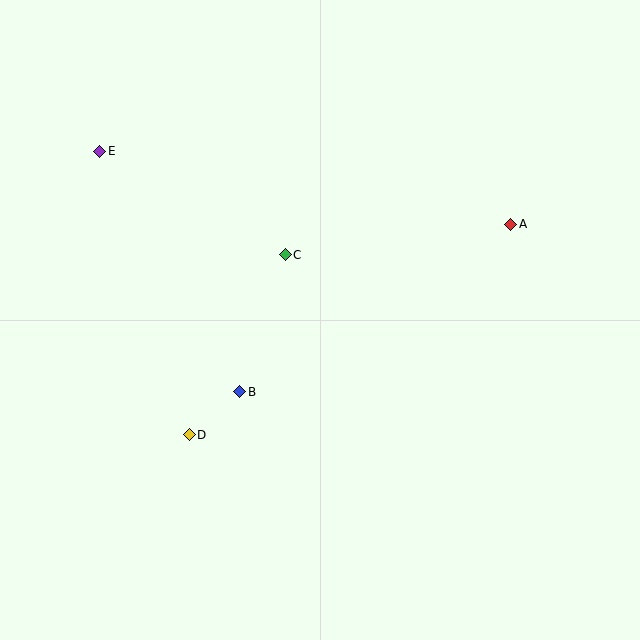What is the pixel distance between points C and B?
The distance between C and B is 144 pixels.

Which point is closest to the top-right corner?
Point A is closest to the top-right corner.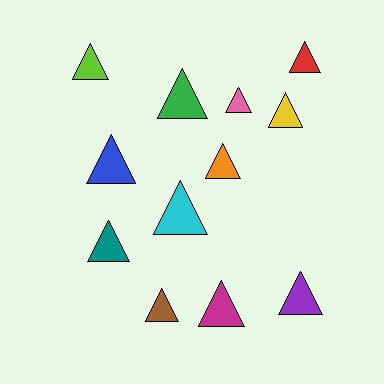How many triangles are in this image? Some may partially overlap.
There are 12 triangles.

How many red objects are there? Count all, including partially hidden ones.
There is 1 red object.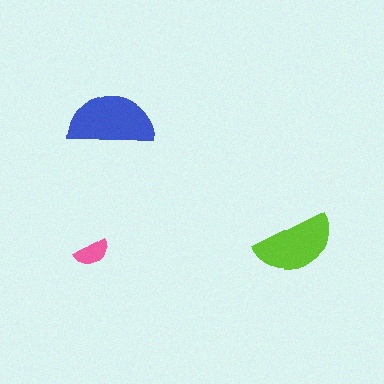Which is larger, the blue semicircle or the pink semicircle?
The blue one.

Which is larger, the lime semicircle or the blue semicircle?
The blue one.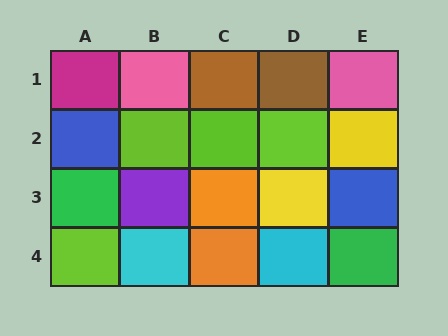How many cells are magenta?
1 cell is magenta.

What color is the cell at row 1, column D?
Brown.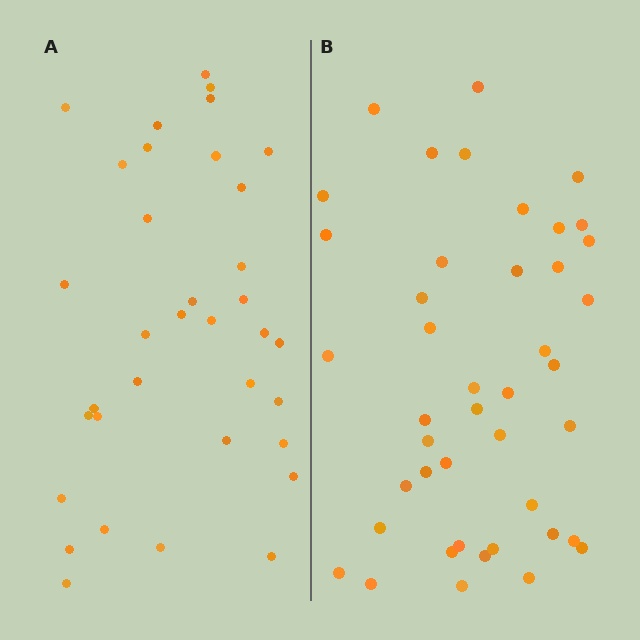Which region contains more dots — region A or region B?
Region B (the right region) has more dots.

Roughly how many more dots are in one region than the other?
Region B has roughly 8 or so more dots than region A.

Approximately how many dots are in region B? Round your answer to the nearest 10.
About 40 dots. (The exact count is 43, which rounds to 40.)